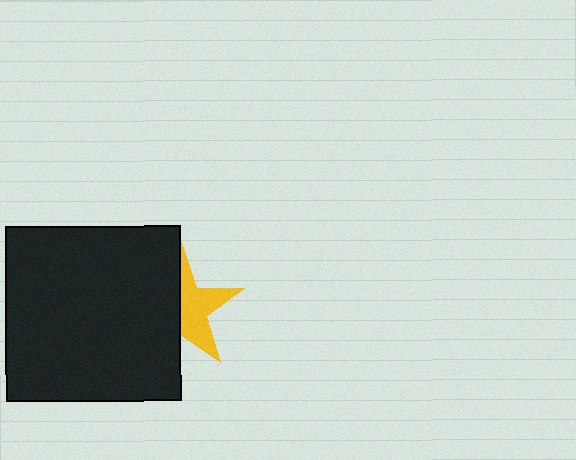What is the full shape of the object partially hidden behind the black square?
The partially hidden object is a yellow star.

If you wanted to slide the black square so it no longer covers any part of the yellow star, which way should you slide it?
Slide it left — that is the most direct way to separate the two shapes.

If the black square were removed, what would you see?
You would see the complete yellow star.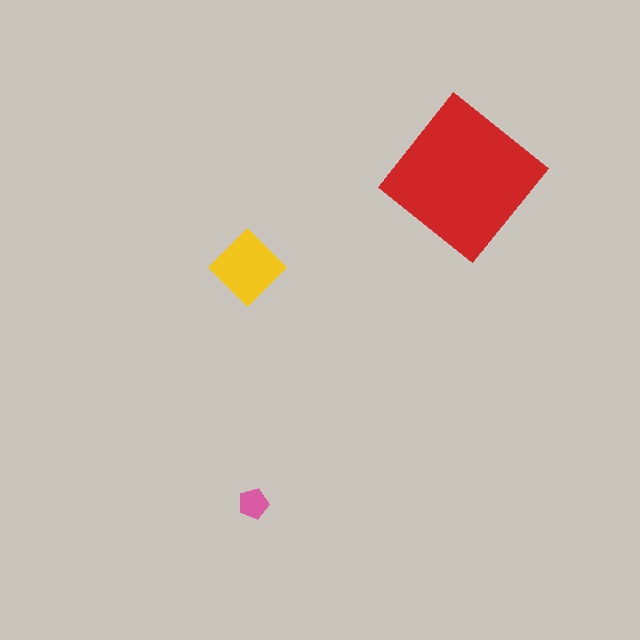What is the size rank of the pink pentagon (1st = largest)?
3rd.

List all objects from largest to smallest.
The red diamond, the yellow diamond, the pink pentagon.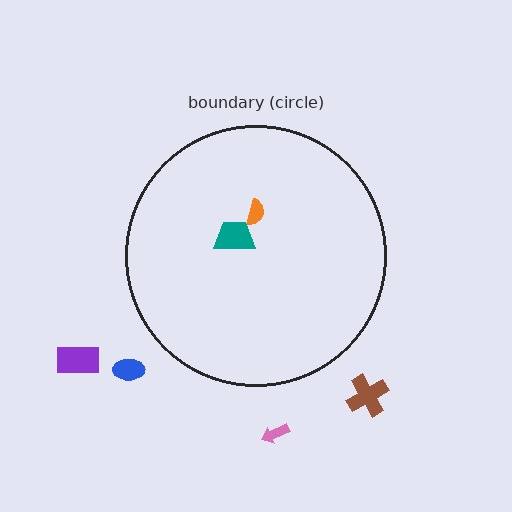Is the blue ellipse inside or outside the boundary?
Outside.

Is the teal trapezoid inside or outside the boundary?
Inside.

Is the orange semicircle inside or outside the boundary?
Inside.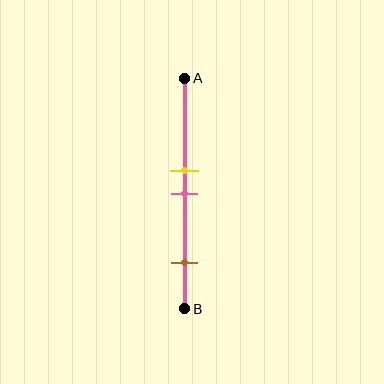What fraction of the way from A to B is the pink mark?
The pink mark is approximately 50% (0.5) of the way from A to B.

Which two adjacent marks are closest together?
The yellow and pink marks are the closest adjacent pair.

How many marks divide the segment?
There are 3 marks dividing the segment.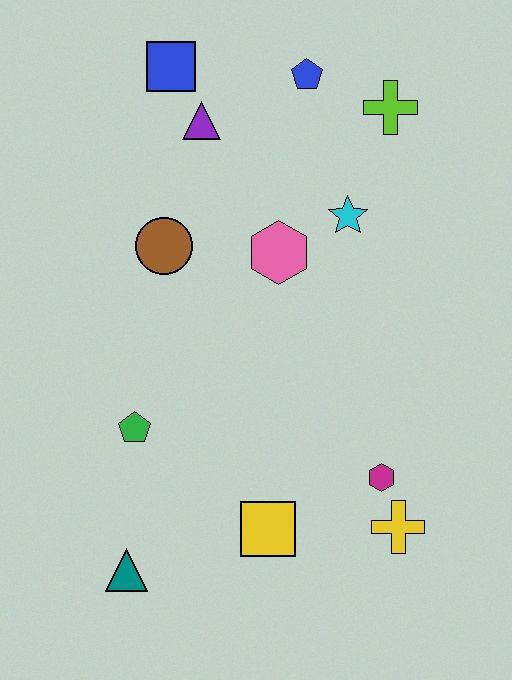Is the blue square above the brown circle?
Yes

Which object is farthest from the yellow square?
The blue square is farthest from the yellow square.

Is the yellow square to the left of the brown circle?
No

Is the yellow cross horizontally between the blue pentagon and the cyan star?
No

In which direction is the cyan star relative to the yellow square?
The cyan star is above the yellow square.